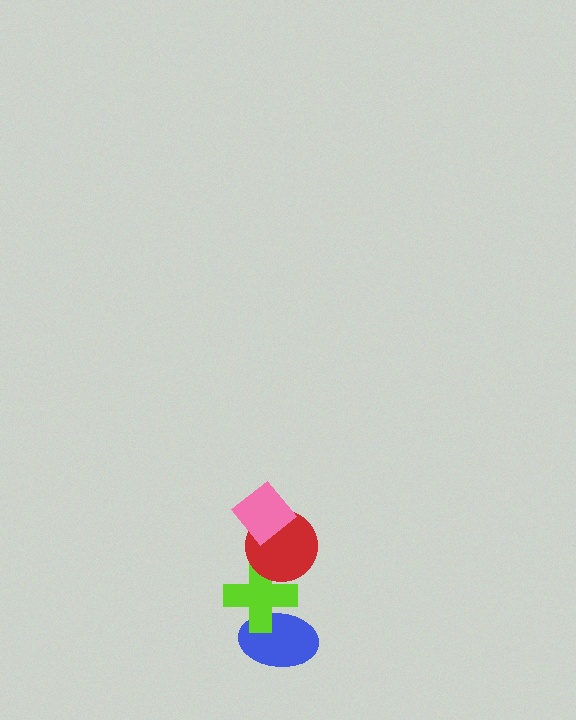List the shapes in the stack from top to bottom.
From top to bottom: the pink diamond, the red circle, the lime cross, the blue ellipse.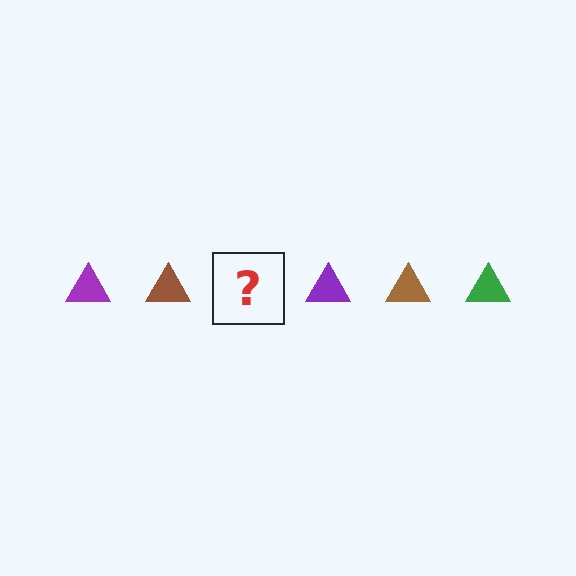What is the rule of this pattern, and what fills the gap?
The rule is that the pattern cycles through purple, brown, green triangles. The gap should be filled with a green triangle.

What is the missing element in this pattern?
The missing element is a green triangle.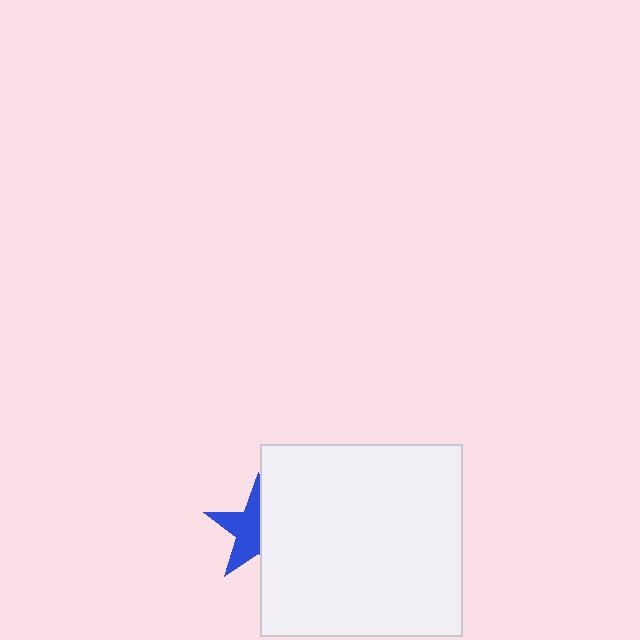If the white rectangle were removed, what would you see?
You would see the complete blue star.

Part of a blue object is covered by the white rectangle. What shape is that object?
It is a star.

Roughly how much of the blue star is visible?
About half of it is visible (roughly 52%).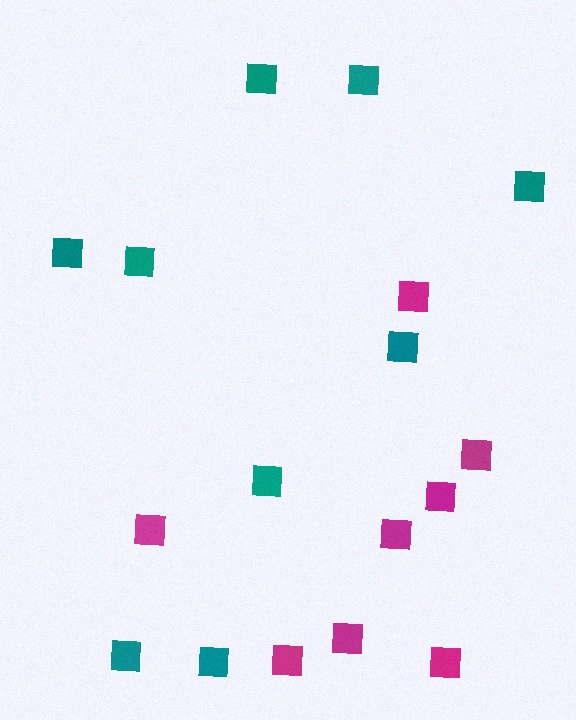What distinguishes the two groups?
There are 2 groups: one group of teal squares (9) and one group of magenta squares (8).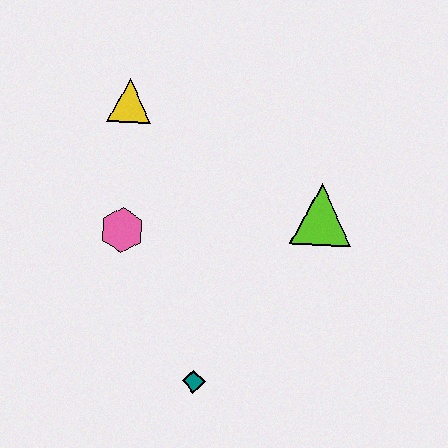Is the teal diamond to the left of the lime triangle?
Yes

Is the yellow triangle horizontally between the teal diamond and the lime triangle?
No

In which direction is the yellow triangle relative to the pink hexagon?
The yellow triangle is above the pink hexagon.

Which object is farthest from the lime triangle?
The yellow triangle is farthest from the lime triangle.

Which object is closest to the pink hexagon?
The yellow triangle is closest to the pink hexagon.